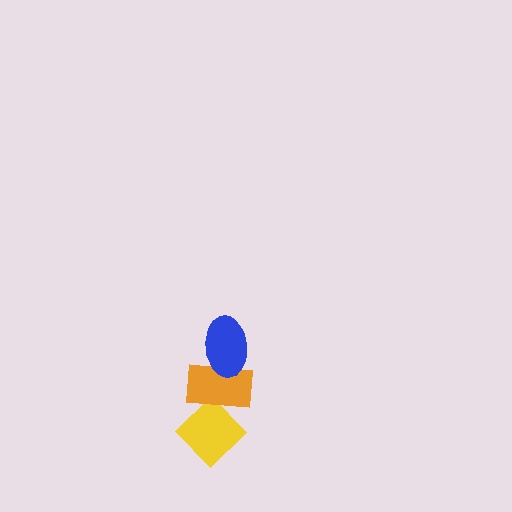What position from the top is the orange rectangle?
The orange rectangle is 2nd from the top.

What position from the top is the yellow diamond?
The yellow diamond is 3rd from the top.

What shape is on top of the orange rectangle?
The blue ellipse is on top of the orange rectangle.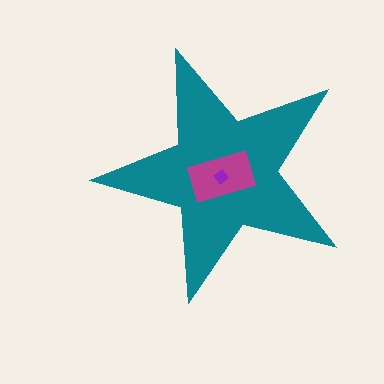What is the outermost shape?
The teal star.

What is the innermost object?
The purple diamond.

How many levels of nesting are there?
3.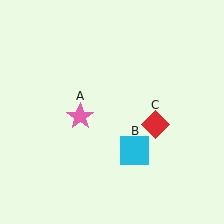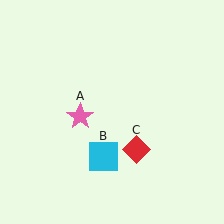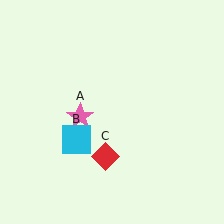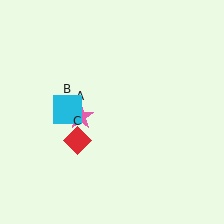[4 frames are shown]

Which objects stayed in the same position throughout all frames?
Pink star (object A) remained stationary.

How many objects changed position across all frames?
2 objects changed position: cyan square (object B), red diamond (object C).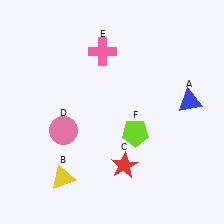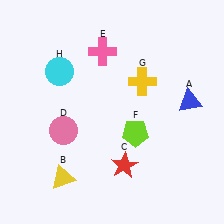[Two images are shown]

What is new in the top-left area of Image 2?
A cyan circle (H) was added in the top-left area of Image 2.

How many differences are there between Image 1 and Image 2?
There are 2 differences between the two images.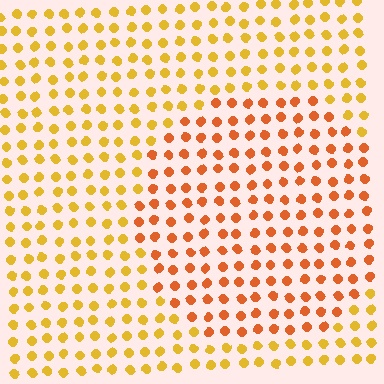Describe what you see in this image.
The image is filled with small yellow elements in a uniform arrangement. A circle-shaped region is visible where the elements are tinted to a slightly different hue, forming a subtle color boundary.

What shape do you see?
I see a circle.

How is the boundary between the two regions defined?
The boundary is defined purely by a slight shift in hue (about 29 degrees). Spacing, size, and orientation are identical on both sides.